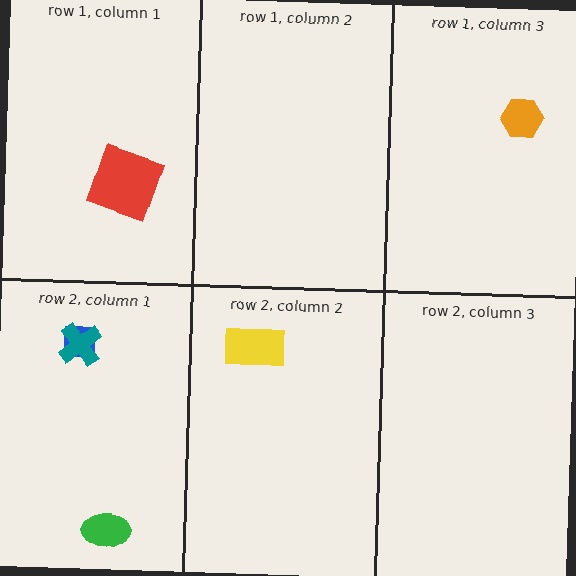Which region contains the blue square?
The row 2, column 1 region.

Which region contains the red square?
The row 1, column 1 region.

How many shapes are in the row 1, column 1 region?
1.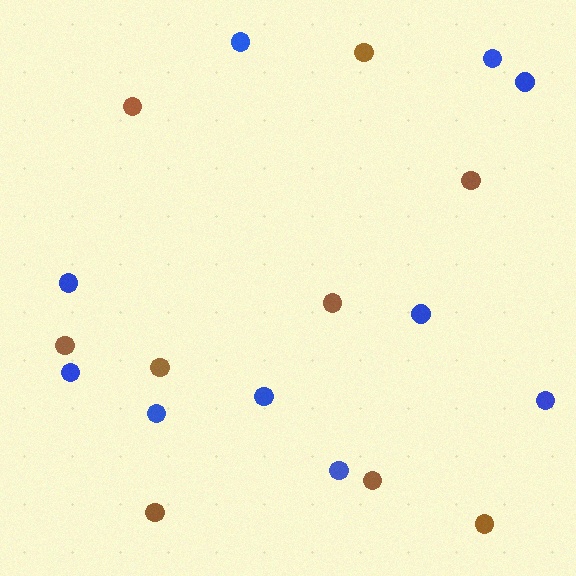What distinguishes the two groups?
There are 2 groups: one group of brown circles (9) and one group of blue circles (10).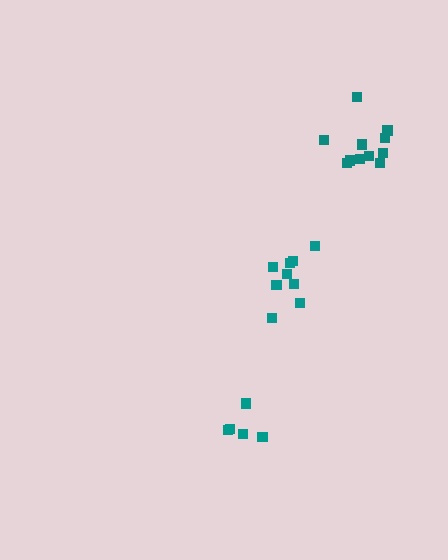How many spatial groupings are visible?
There are 3 spatial groupings.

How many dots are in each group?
Group 1: 9 dots, Group 2: 11 dots, Group 3: 5 dots (25 total).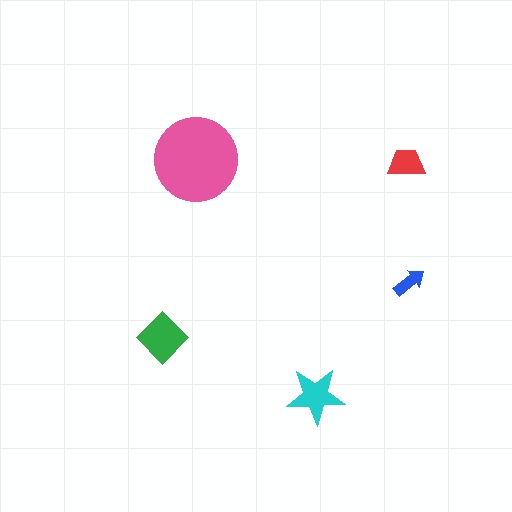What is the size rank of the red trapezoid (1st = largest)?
4th.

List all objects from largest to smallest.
The pink circle, the green diamond, the cyan star, the red trapezoid, the blue arrow.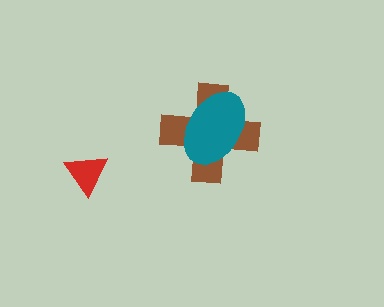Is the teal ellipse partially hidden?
No, no other shape covers it.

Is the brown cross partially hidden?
Yes, it is partially covered by another shape.